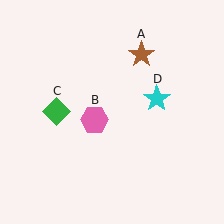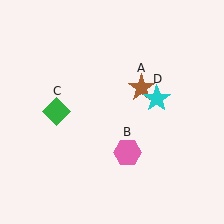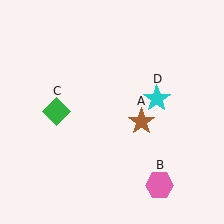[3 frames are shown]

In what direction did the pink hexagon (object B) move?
The pink hexagon (object B) moved down and to the right.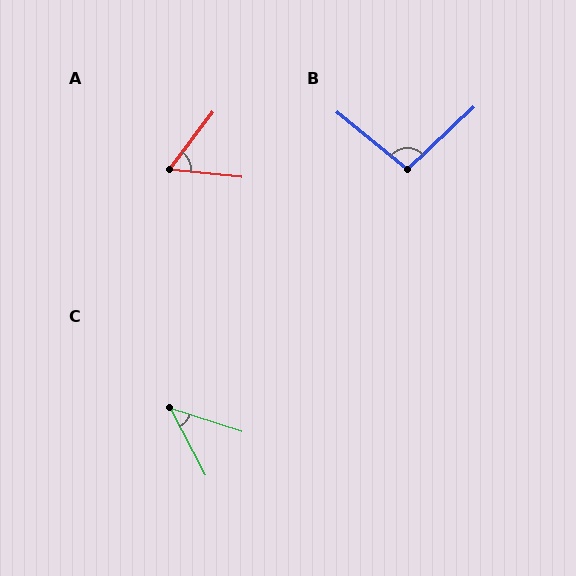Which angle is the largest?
B, at approximately 98 degrees.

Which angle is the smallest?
C, at approximately 45 degrees.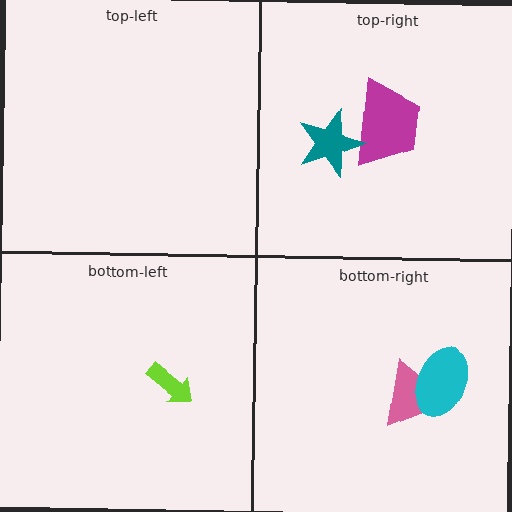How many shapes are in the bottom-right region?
2.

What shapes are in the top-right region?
The magenta trapezoid, the teal star.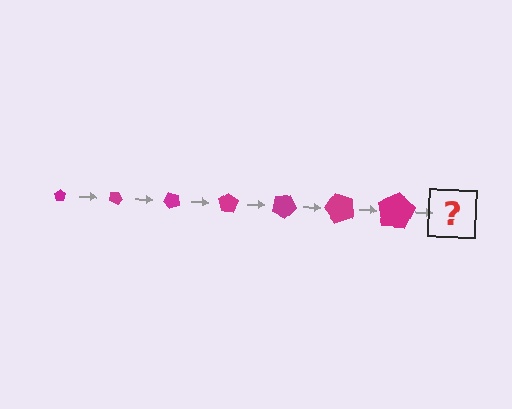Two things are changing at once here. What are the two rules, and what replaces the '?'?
The two rules are that the pentagon grows larger each step and it rotates 25 degrees each step. The '?' should be a pentagon, larger than the previous one and rotated 175 degrees from the start.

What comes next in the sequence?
The next element should be a pentagon, larger than the previous one and rotated 175 degrees from the start.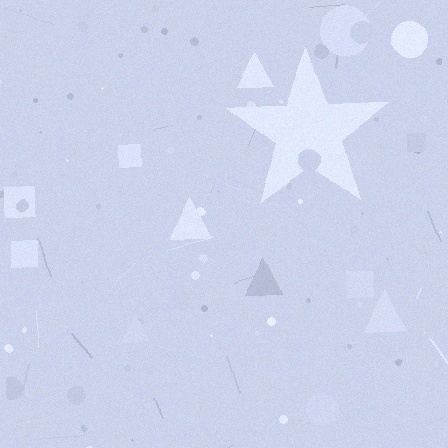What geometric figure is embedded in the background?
A star is embedded in the background.